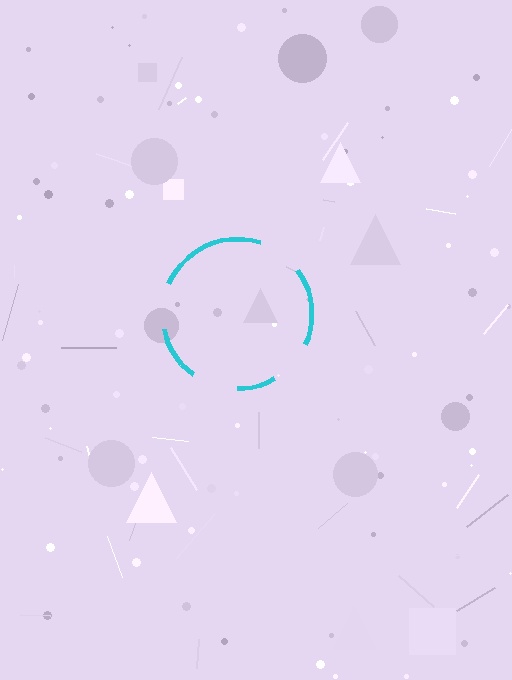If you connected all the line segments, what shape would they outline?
They would outline a circle.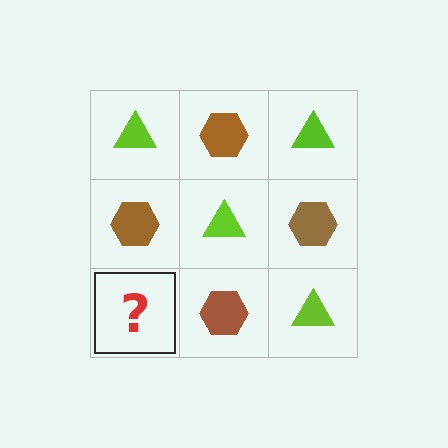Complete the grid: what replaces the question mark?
The question mark should be replaced with a lime triangle.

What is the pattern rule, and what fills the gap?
The rule is that it alternates lime triangle and brown hexagon in a checkerboard pattern. The gap should be filled with a lime triangle.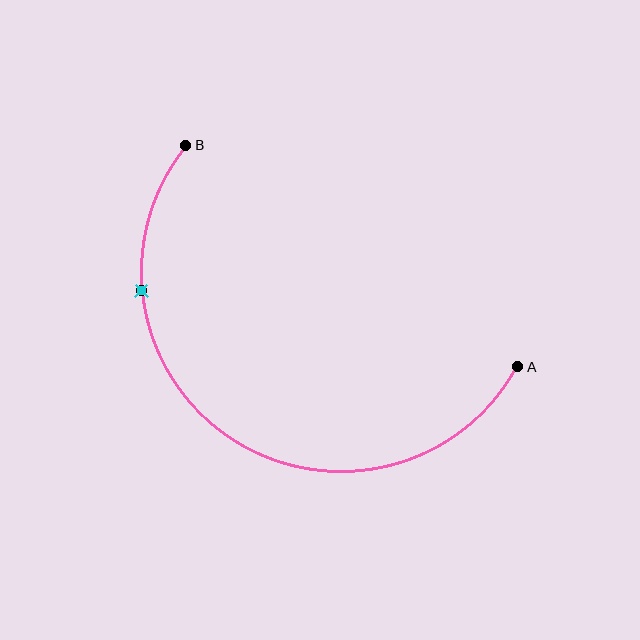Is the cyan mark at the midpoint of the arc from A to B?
No. The cyan mark lies on the arc but is closer to endpoint B. The arc midpoint would be at the point on the curve equidistant along the arc from both A and B.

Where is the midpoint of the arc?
The arc midpoint is the point on the curve farthest from the straight line joining A and B. It sits below and to the left of that line.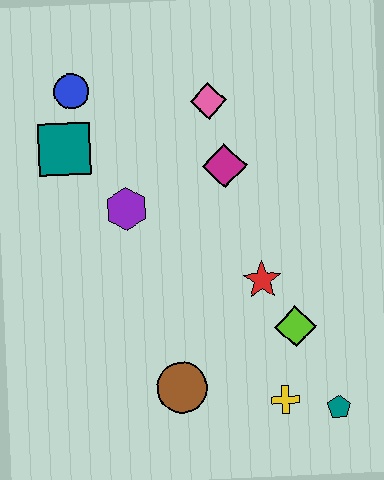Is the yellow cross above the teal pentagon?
Yes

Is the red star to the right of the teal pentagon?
No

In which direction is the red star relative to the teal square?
The red star is to the right of the teal square.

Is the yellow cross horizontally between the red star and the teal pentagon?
Yes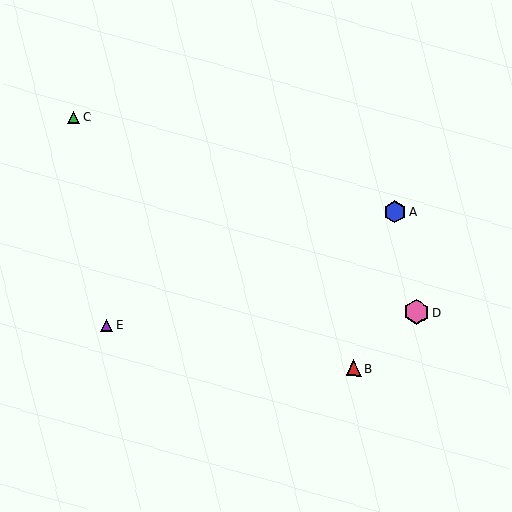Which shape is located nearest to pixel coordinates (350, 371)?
The red triangle (labeled B) at (354, 368) is nearest to that location.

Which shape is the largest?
The pink hexagon (labeled D) is the largest.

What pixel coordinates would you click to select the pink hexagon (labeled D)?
Click at (417, 312) to select the pink hexagon D.